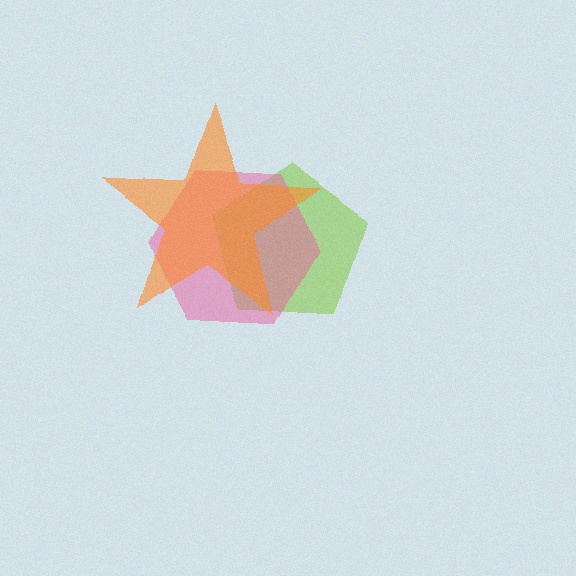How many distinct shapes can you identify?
There are 3 distinct shapes: a lime pentagon, a pink hexagon, an orange star.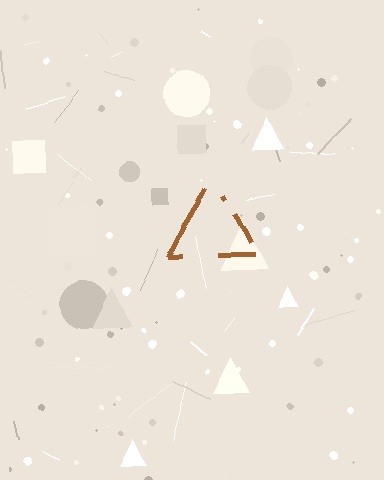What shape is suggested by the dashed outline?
The dashed outline suggests a triangle.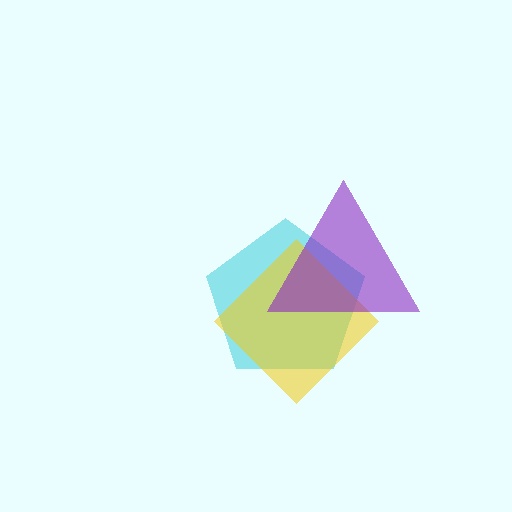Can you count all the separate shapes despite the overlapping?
Yes, there are 3 separate shapes.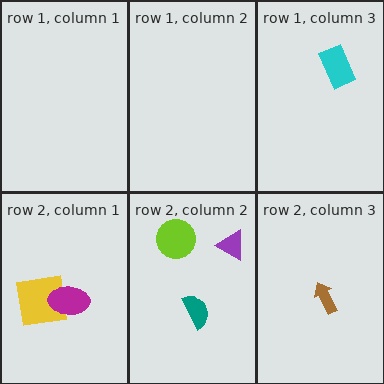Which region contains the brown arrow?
The row 2, column 3 region.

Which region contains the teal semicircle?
The row 2, column 2 region.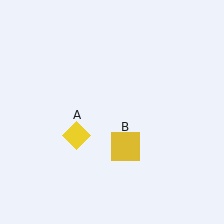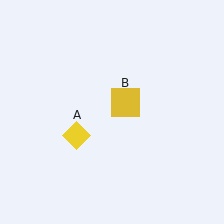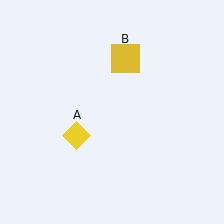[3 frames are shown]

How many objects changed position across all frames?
1 object changed position: yellow square (object B).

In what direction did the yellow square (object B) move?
The yellow square (object B) moved up.